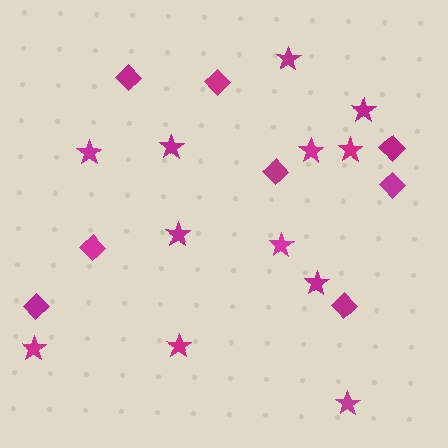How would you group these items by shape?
There are 2 groups: one group of diamonds (8) and one group of stars (12).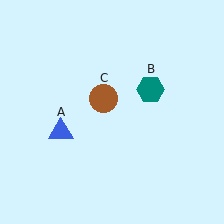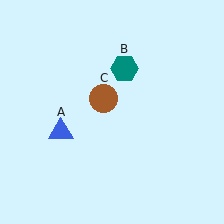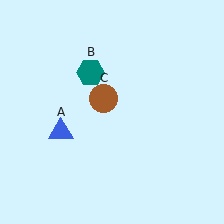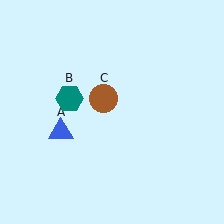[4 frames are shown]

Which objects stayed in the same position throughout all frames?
Blue triangle (object A) and brown circle (object C) remained stationary.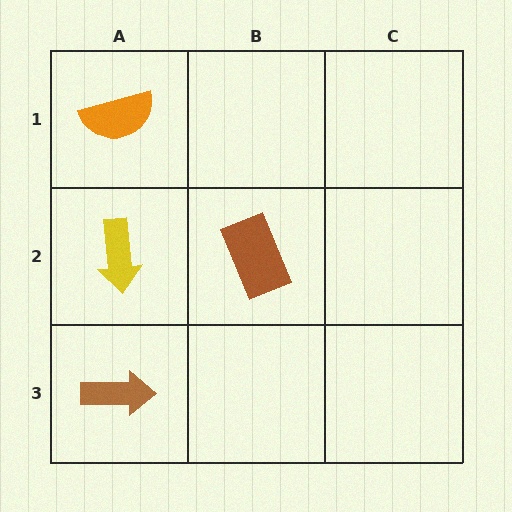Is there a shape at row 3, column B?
No, that cell is empty.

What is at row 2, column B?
A brown rectangle.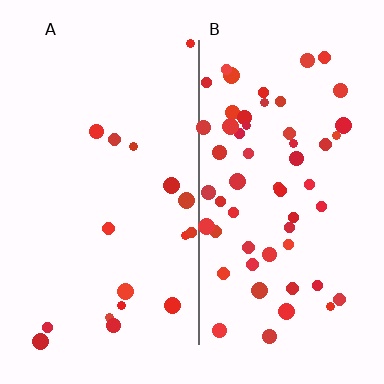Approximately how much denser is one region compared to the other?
Approximately 3.4× — region B over region A.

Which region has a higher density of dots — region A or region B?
B (the right).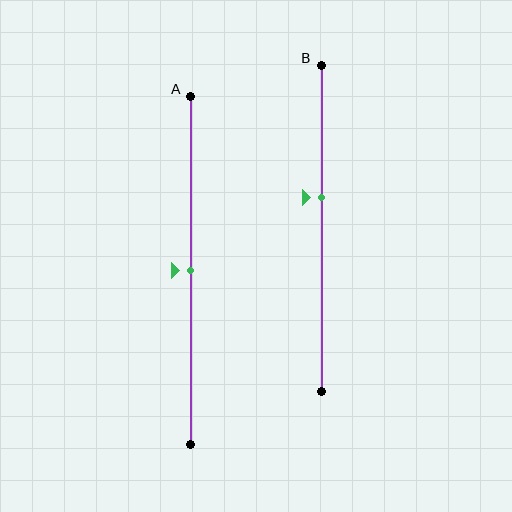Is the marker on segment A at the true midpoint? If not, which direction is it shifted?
Yes, the marker on segment A is at the true midpoint.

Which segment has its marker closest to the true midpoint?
Segment A has its marker closest to the true midpoint.